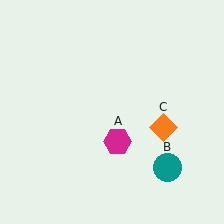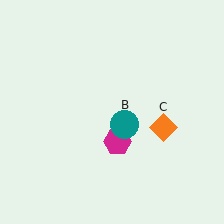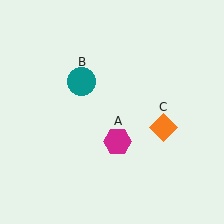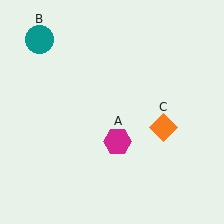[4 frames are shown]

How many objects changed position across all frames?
1 object changed position: teal circle (object B).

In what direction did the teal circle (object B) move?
The teal circle (object B) moved up and to the left.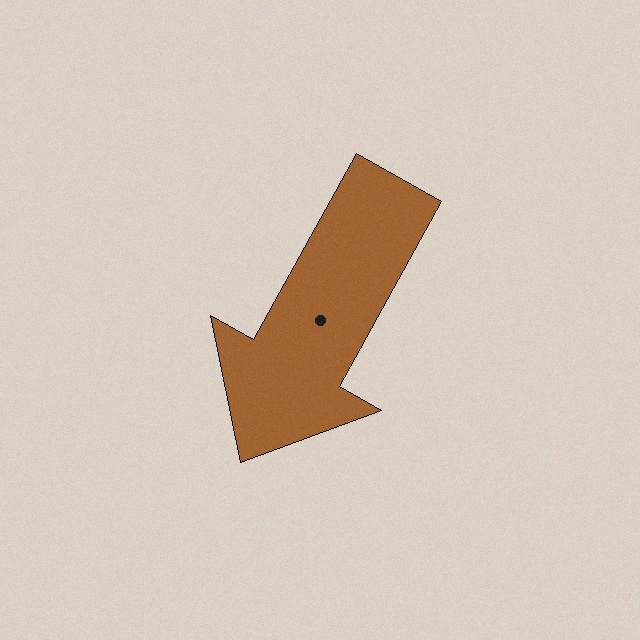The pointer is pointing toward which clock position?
Roughly 7 o'clock.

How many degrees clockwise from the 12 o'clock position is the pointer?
Approximately 209 degrees.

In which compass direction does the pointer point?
Southwest.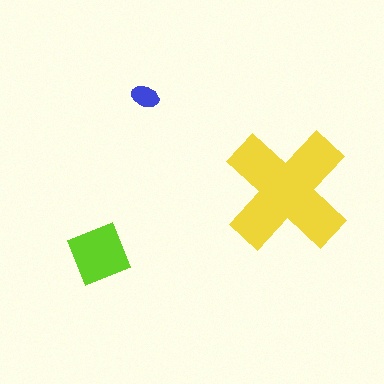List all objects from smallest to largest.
The blue ellipse, the lime square, the yellow cross.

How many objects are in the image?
There are 3 objects in the image.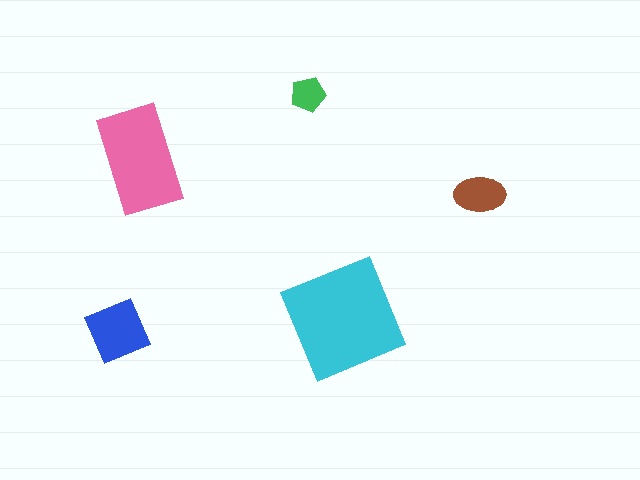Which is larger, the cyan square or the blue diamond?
The cyan square.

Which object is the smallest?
The green pentagon.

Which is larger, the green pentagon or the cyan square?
The cyan square.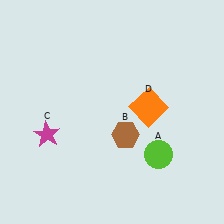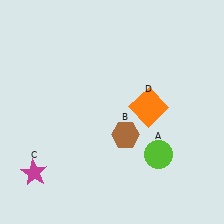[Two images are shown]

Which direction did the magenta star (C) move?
The magenta star (C) moved down.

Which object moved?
The magenta star (C) moved down.